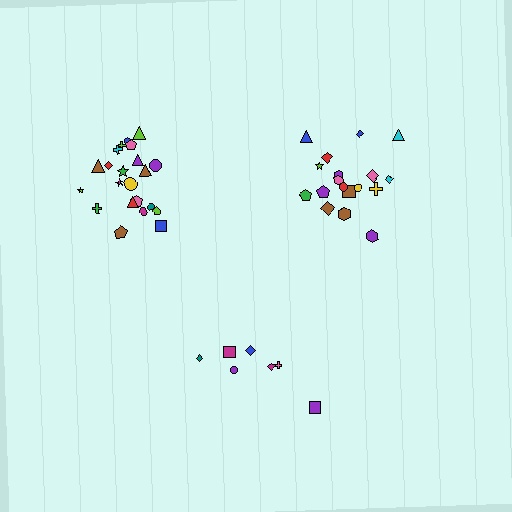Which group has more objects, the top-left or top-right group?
The top-left group.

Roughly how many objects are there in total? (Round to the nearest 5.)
Roughly 45 objects in total.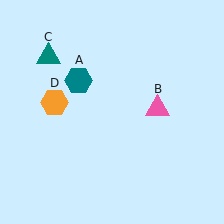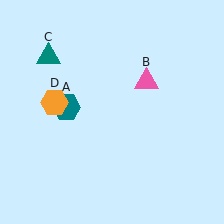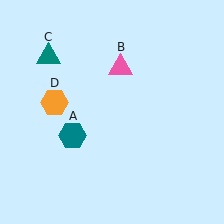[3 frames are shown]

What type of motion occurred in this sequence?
The teal hexagon (object A), pink triangle (object B) rotated counterclockwise around the center of the scene.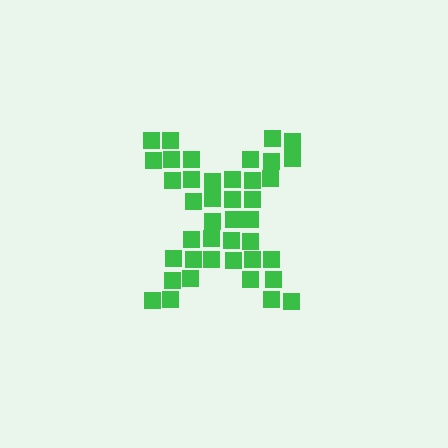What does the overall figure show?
The overall figure shows the letter X.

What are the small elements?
The small elements are squares.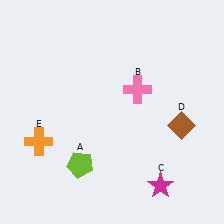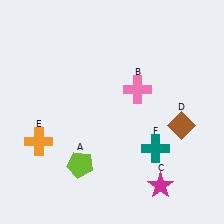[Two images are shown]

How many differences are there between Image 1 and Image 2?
There is 1 difference between the two images.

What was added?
A teal cross (F) was added in Image 2.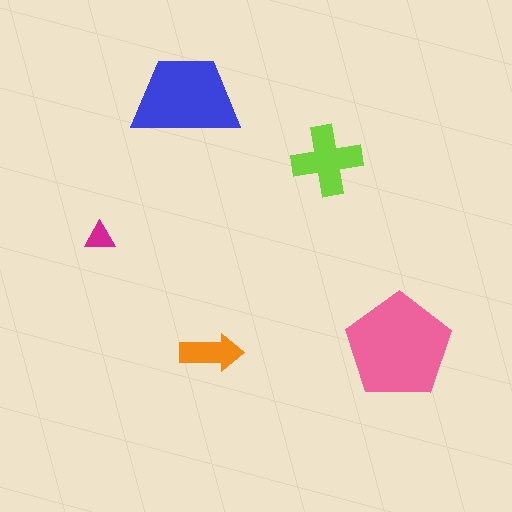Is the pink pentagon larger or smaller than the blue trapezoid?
Larger.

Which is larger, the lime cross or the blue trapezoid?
The blue trapezoid.